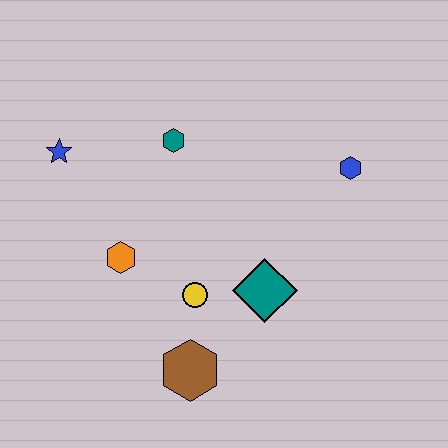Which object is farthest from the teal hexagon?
The brown hexagon is farthest from the teal hexagon.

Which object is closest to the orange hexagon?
The yellow circle is closest to the orange hexagon.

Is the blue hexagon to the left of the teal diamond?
No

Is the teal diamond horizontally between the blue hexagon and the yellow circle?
Yes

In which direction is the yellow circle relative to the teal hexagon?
The yellow circle is below the teal hexagon.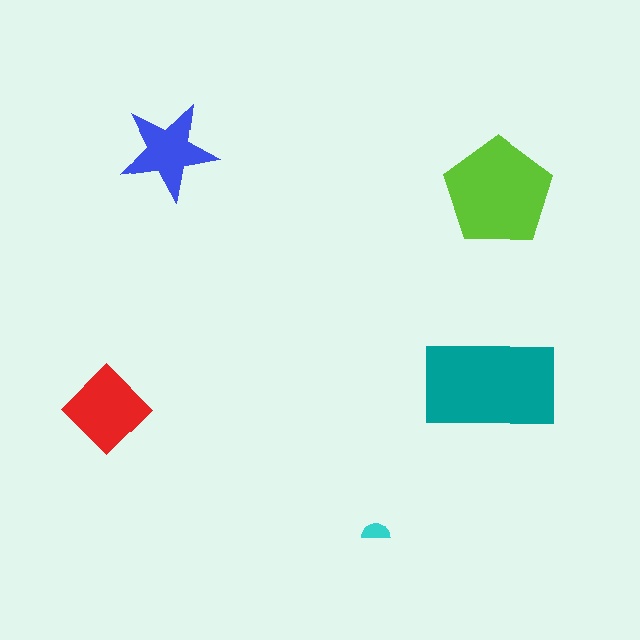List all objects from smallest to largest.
The cyan semicircle, the blue star, the red diamond, the lime pentagon, the teal rectangle.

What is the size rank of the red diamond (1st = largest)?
3rd.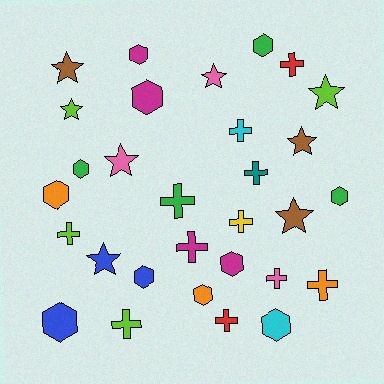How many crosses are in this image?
There are 11 crosses.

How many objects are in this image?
There are 30 objects.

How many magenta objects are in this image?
There are 4 magenta objects.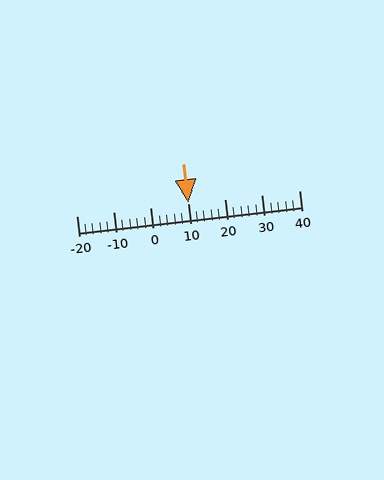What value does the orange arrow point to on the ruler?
The orange arrow points to approximately 10.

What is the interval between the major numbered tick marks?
The major tick marks are spaced 10 units apart.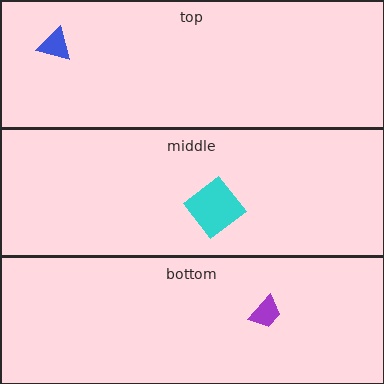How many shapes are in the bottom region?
1.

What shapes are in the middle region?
The cyan diamond.